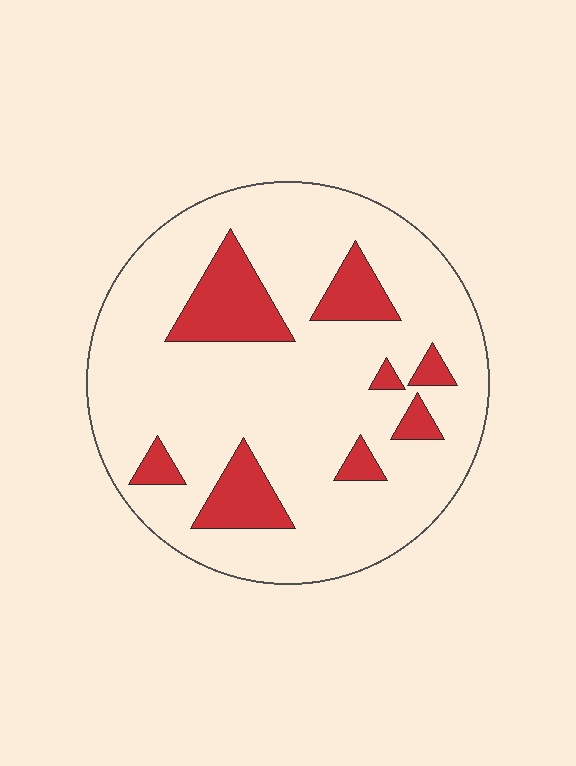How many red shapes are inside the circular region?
8.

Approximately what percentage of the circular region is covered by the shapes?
Approximately 15%.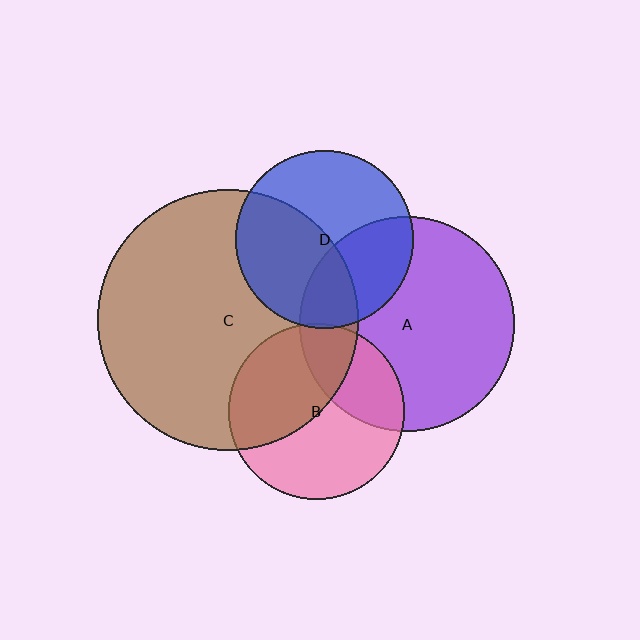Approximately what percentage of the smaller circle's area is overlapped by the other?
Approximately 35%.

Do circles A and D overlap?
Yes.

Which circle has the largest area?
Circle C (brown).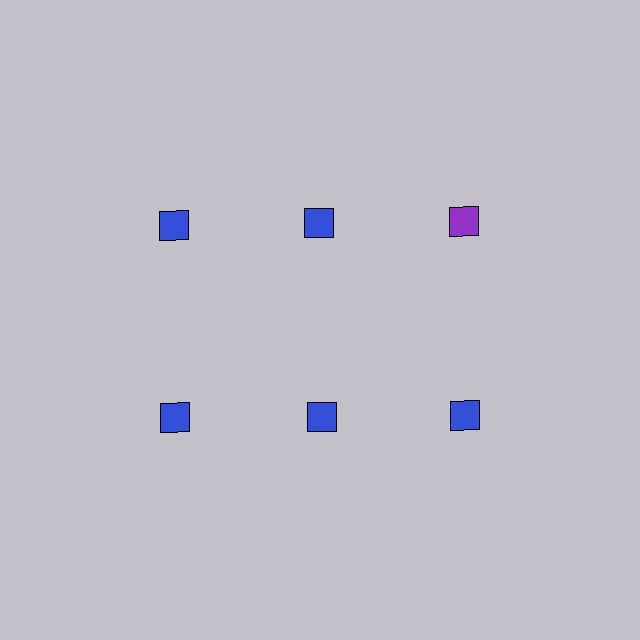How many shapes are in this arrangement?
There are 6 shapes arranged in a grid pattern.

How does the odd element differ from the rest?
It has a different color: purple instead of blue.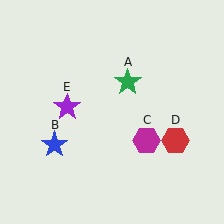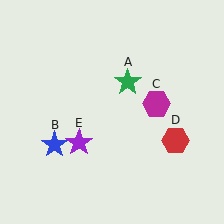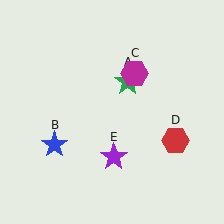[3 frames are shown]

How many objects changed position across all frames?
2 objects changed position: magenta hexagon (object C), purple star (object E).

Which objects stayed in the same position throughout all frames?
Green star (object A) and blue star (object B) and red hexagon (object D) remained stationary.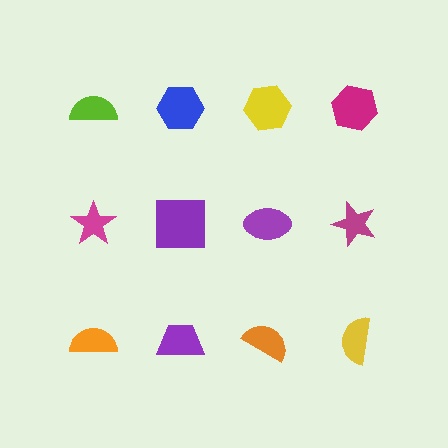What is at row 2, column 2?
A purple square.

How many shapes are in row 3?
4 shapes.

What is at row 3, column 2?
A purple trapezoid.